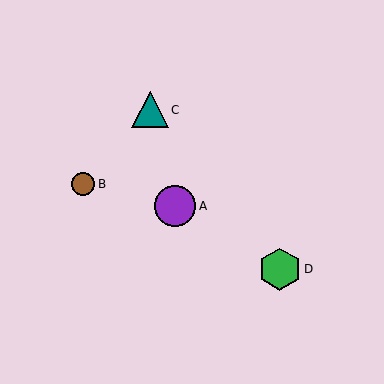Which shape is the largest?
The green hexagon (labeled D) is the largest.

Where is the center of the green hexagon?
The center of the green hexagon is at (280, 269).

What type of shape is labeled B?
Shape B is a brown circle.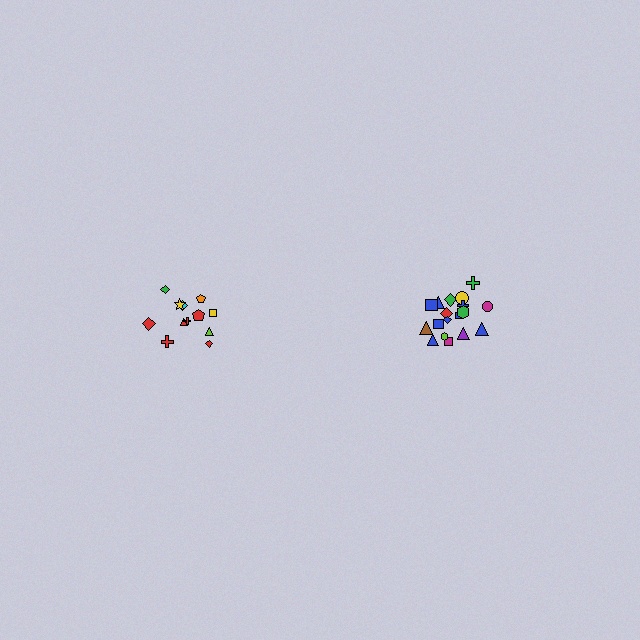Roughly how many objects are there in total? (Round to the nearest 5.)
Roughly 30 objects in total.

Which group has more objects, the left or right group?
The right group.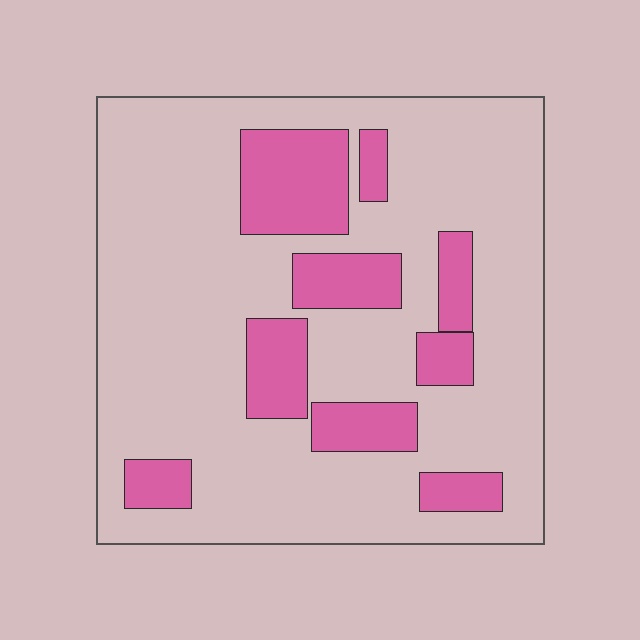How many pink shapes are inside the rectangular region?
9.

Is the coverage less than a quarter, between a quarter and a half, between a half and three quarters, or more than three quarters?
Less than a quarter.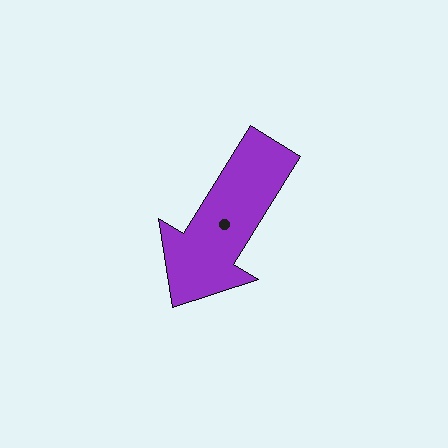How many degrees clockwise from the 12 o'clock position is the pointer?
Approximately 212 degrees.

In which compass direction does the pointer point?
Southwest.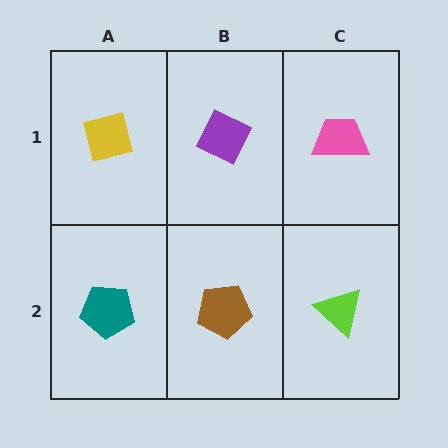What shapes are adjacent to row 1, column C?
A lime triangle (row 2, column C), a purple diamond (row 1, column B).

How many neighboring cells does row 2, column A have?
2.